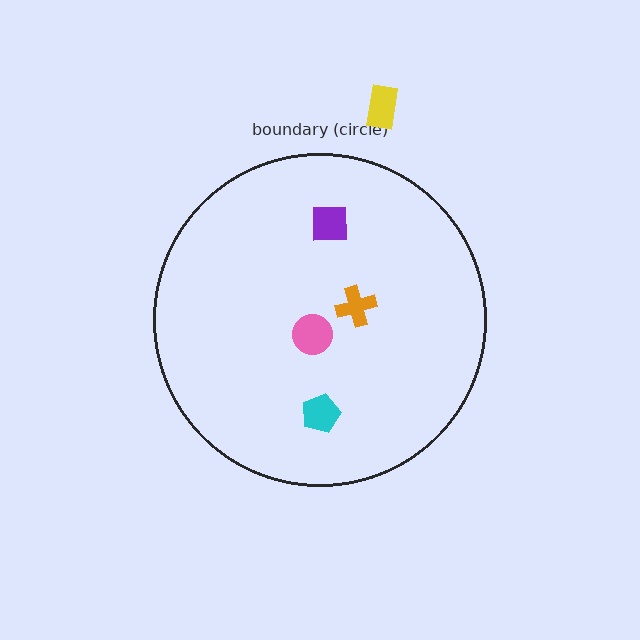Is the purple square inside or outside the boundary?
Inside.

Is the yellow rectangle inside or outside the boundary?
Outside.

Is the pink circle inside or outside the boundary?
Inside.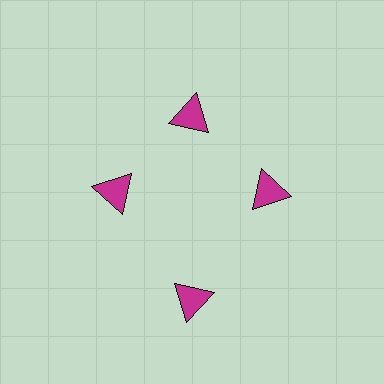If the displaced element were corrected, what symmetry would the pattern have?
It would have 4-fold rotational symmetry — the pattern would map onto itself every 90 degrees.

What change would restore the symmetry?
The symmetry would be restored by moving it inward, back onto the ring so that all 4 triangles sit at equal angles and equal distance from the center.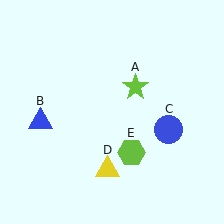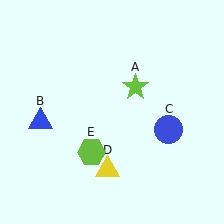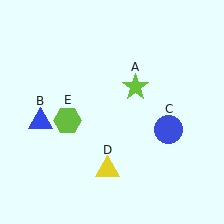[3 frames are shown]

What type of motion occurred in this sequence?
The lime hexagon (object E) rotated clockwise around the center of the scene.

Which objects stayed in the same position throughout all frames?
Lime star (object A) and blue triangle (object B) and blue circle (object C) and yellow triangle (object D) remained stationary.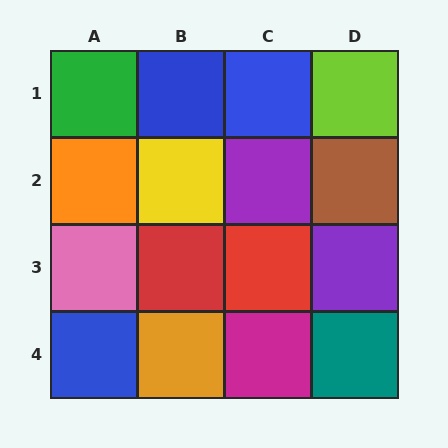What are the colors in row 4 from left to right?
Blue, orange, magenta, teal.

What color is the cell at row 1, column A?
Green.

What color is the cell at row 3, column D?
Purple.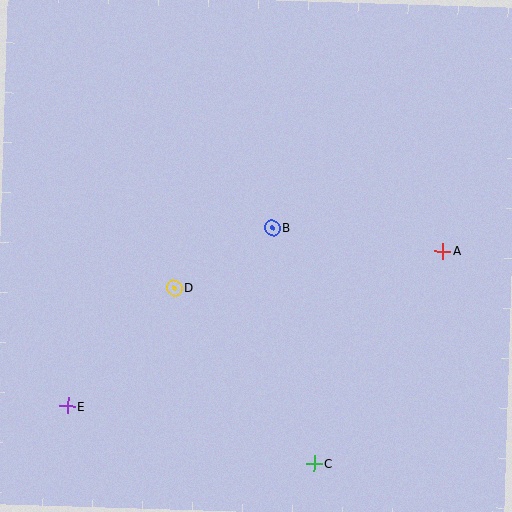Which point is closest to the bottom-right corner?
Point C is closest to the bottom-right corner.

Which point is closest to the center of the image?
Point B at (272, 228) is closest to the center.